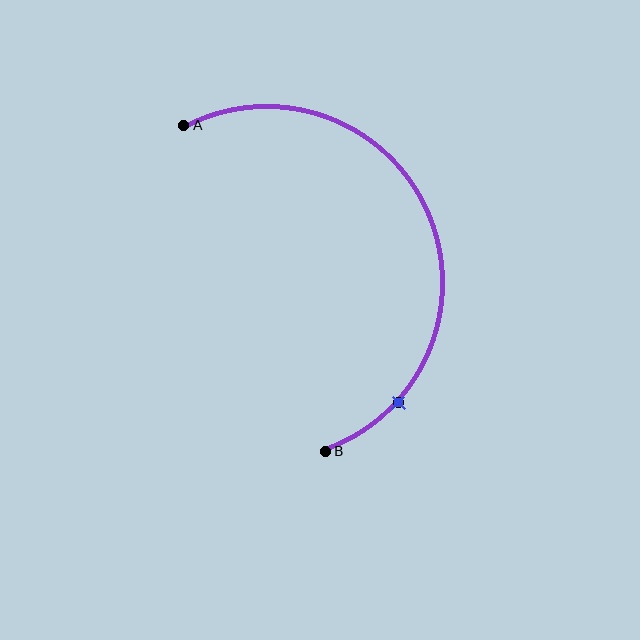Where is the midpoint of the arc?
The arc midpoint is the point on the curve farthest from the straight line joining A and B. It sits to the right of that line.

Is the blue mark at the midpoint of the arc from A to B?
No. The blue mark lies on the arc but is closer to endpoint B. The arc midpoint would be at the point on the curve equidistant along the arc from both A and B.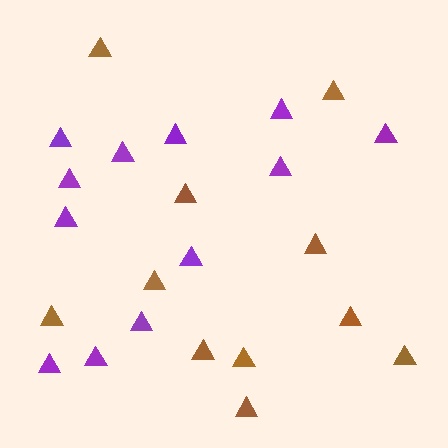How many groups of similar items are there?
There are 2 groups: one group of brown triangles (11) and one group of purple triangles (12).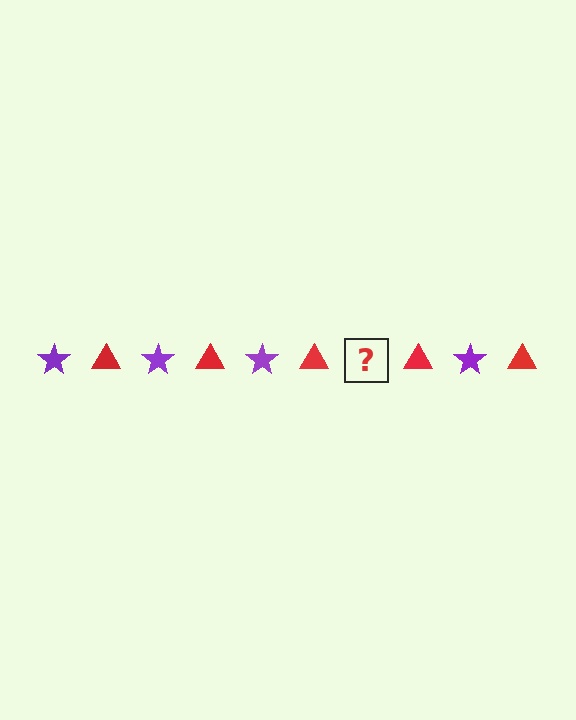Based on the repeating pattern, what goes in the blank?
The blank should be a purple star.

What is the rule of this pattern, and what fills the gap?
The rule is that the pattern alternates between purple star and red triangle. The gap should be filled with a purple star.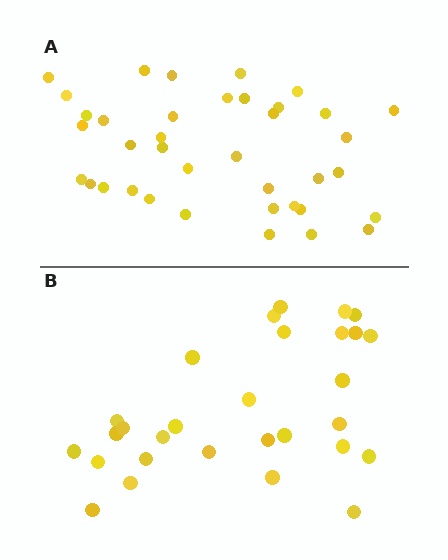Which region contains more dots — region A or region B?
Region A (the top region) has more dots.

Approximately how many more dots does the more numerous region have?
Region A has roughly 8 or so more dots than region B.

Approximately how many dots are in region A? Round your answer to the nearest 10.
About 40 dots. (The exact count is 38, which rounds to 40.)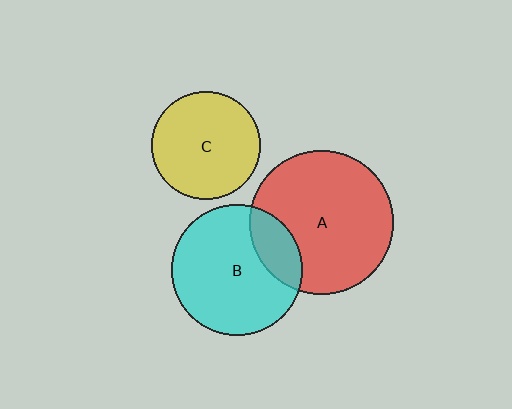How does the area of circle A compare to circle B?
Approximately 1.2 times.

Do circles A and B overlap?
Yes.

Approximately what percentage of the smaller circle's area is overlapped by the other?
Approximately 20%.